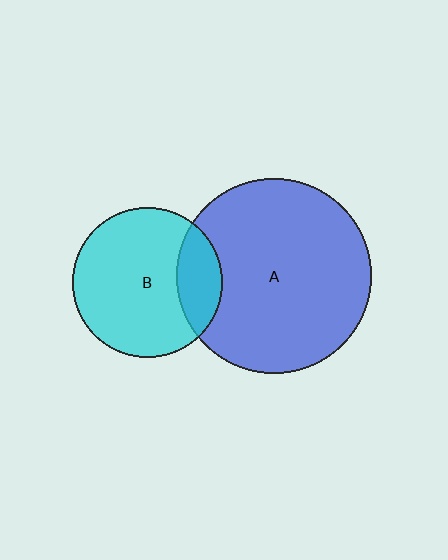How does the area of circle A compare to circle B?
Approximately 1.7 times.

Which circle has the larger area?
Circle A (blue).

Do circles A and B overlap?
Yes.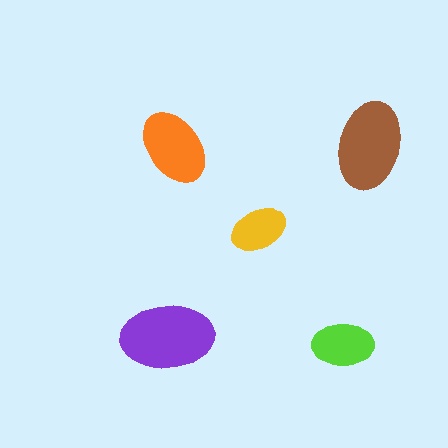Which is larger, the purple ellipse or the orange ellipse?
The purple one.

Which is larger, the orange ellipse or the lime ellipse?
The orange one.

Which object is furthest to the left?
The purple ellipse is leftmost.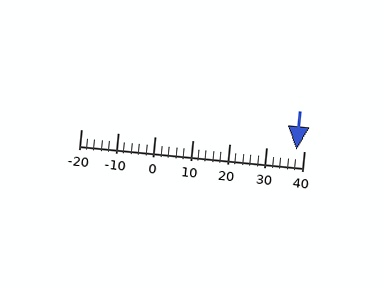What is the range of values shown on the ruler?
The ruler shows values from -20 to 40.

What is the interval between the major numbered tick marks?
The major tick marks are spaced 10 units apart.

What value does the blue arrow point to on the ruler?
The blue arrow points to approximately 38.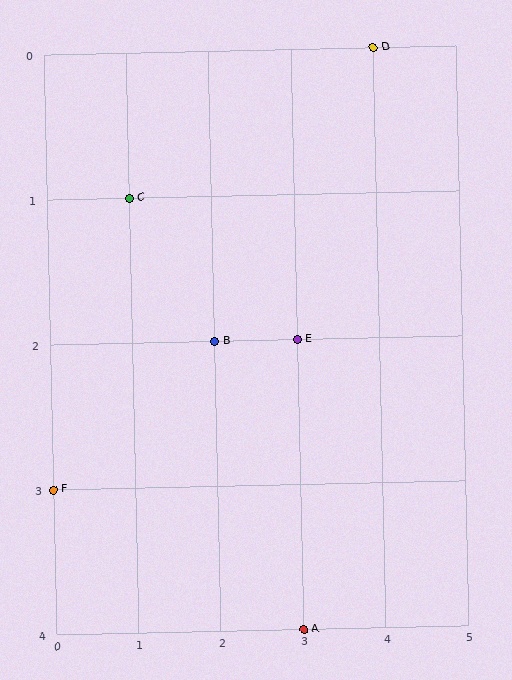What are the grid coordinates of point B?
Point B is at grid coordinates (2, 2).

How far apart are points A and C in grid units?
Points A and C are 2 columns and 3 rows apart (about 3.6 grid units diagonally).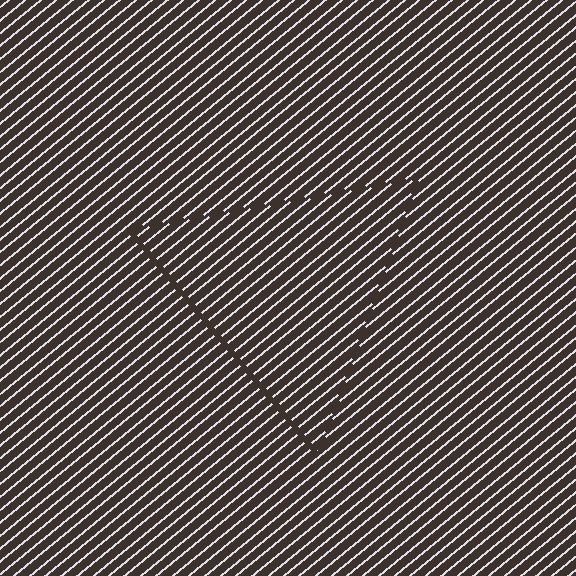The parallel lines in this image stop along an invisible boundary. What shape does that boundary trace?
An illusory triangle. The interior of the shape contains the same grating, shifted by half a period — the contour is defined by the phase discontinuity where line-ends from the inner and outer gratings abut.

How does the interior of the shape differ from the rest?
The interior of the shape contains the same grating, shifted by half a period — the contour is defined by the phase discontinuity where line-ends from the inner and outer gratings abut.